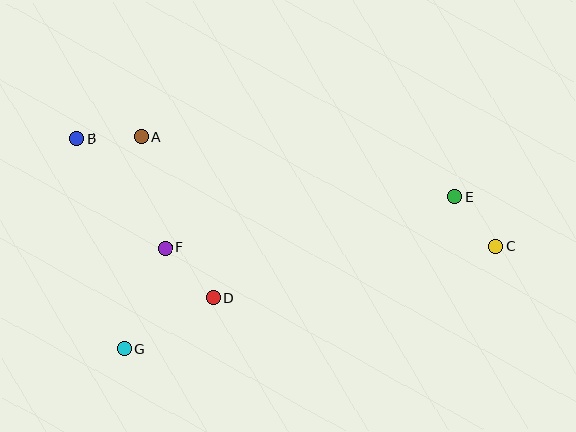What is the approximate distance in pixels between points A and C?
The distance between A and C is approximately 371 pixels.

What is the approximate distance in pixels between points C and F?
The distance between C and F is approximately 330 pixels.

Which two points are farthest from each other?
Points B and C are farthest from each other.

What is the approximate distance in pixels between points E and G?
The distance between E and G is approximately 364 pixels.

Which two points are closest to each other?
Points A and B are closest to each other.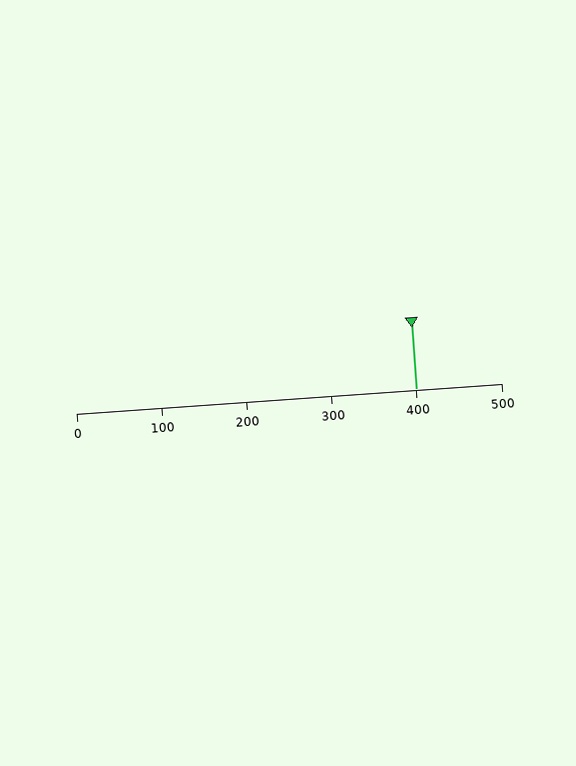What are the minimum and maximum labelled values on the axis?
The axis runs from 0 to 500.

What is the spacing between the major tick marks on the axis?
The major ticks are spaced 100 apart.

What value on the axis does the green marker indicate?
The marker indicates approximately 400.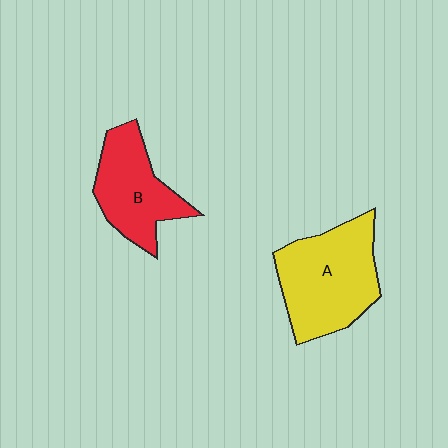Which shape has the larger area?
Shape A (yellow).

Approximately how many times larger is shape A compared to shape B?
Approximately 1.3 times.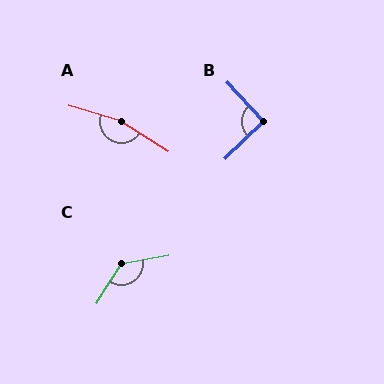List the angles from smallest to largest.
B (90°), C (133°), A (164°).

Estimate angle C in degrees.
Approximately 133 degrees.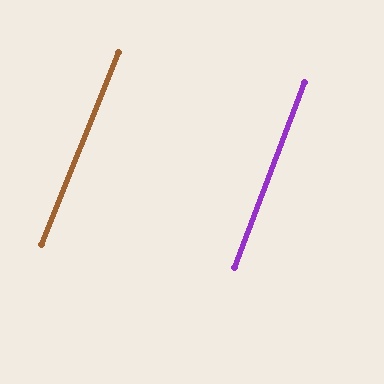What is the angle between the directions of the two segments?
Approximately 1 degree.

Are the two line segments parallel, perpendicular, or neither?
Parallel — their directions differ by only 0.9°.